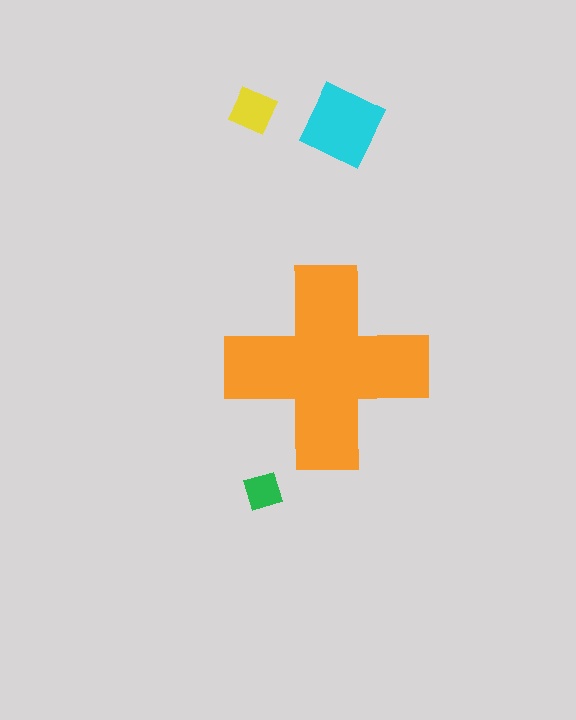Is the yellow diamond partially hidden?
No, the yellow diamond is fully visible.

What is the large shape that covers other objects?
An orange cross.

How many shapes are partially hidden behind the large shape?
0 shapes are partially hidden.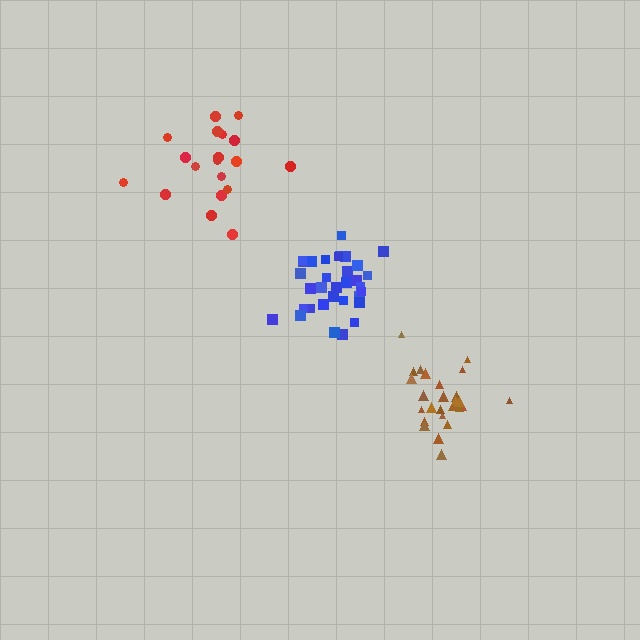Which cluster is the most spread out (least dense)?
Red.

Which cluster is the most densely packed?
Blue.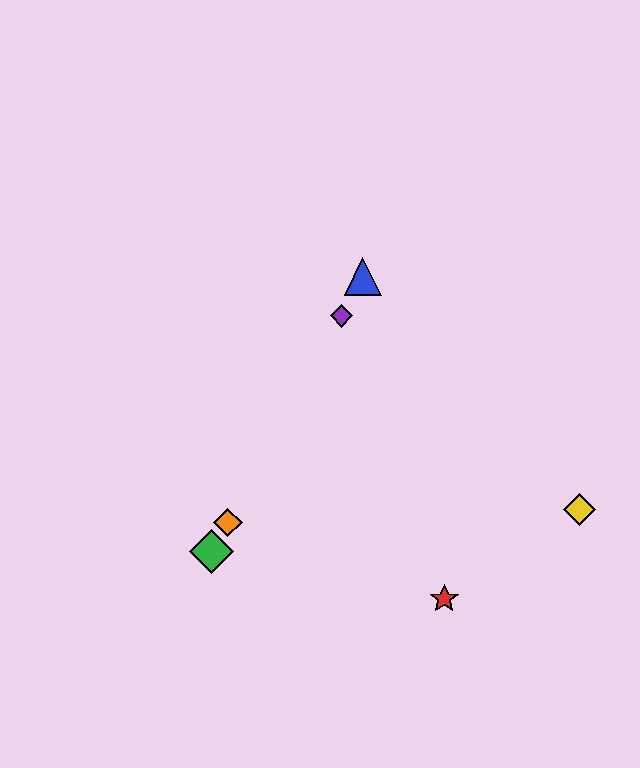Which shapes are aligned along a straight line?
The blue triangle, the green diamond, the purple diamond, the orange diamond are aligned along a straight line.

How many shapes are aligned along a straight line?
4 shapes (the blue triangle, the green diamond, the purple diamond, the orange diamond) are aligned along a straight line.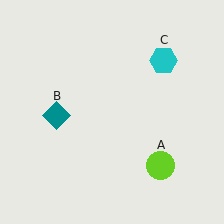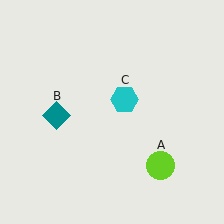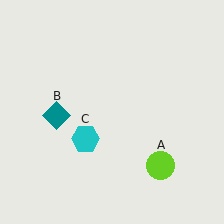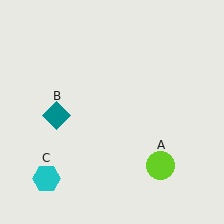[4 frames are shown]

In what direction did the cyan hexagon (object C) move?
The cyan hexagon (object C) moved down and to the left.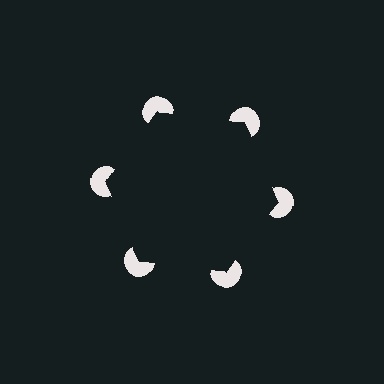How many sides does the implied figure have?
6 sides.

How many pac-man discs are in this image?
There are 6 — one at each vertex of the illusory hexagon.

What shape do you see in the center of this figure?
An illusory hexagon — its edges are inferred from the aligned wedge cuts in the pac-man discs, not physically drawn.